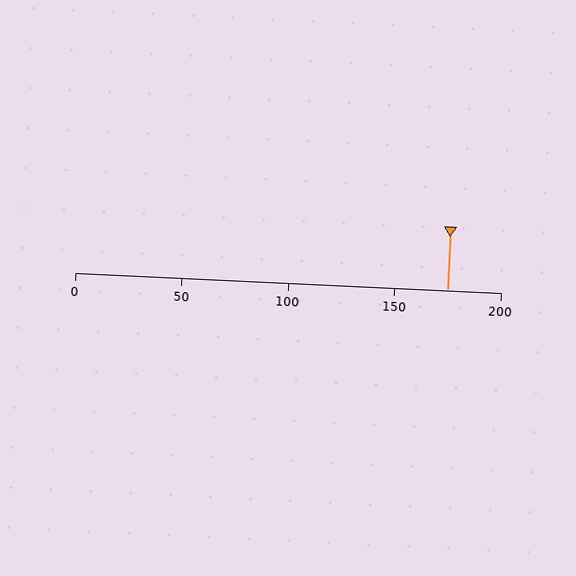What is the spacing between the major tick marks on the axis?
The major ticks are spaced 50 apart.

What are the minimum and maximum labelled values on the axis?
The axis runs from 0 to 200.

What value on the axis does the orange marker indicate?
The marker indicates approximately 175.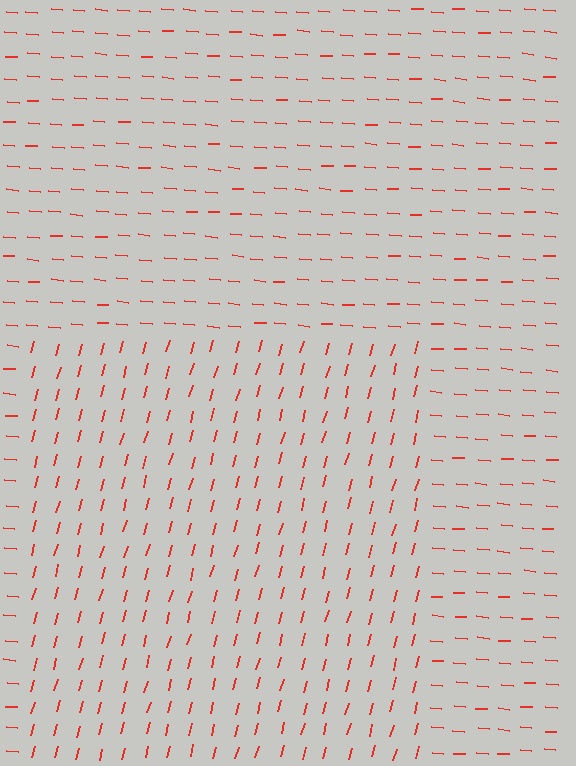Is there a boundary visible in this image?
Yes, there is a texture boundary formed by a change in line orientation.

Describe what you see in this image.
The image is filled with small red line segments. A rectangle region in the image has lines oriented differently from the surrounding lines, creating a visible texture boundary.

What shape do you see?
I see a rectangle.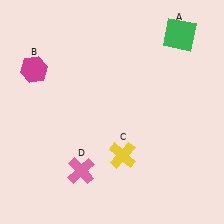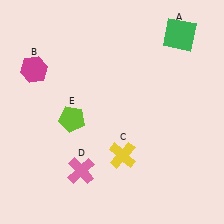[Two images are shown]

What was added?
A lime pentagon (E) was added in Image 2.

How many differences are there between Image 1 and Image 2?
There is 1 difference between the two images.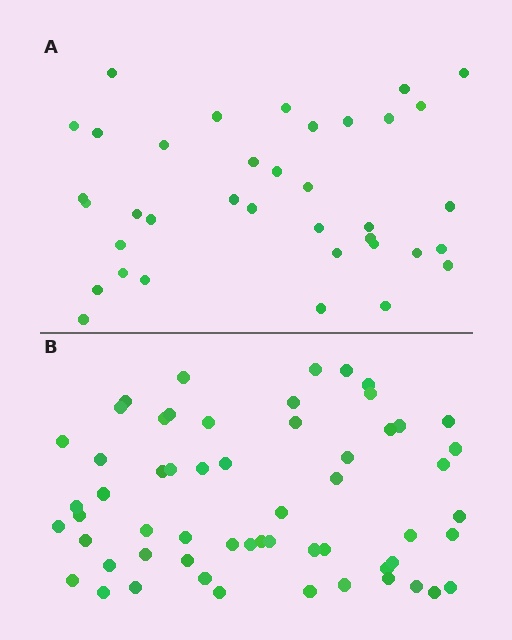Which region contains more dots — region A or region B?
Region B (the bottom region) has more dots.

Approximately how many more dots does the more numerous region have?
Region B has approximately 20 more dots than region A.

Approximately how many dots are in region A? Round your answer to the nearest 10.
About 40 dots. (The exact count is 37, which rounds to 40.)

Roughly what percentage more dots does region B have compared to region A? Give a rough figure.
About 55% more.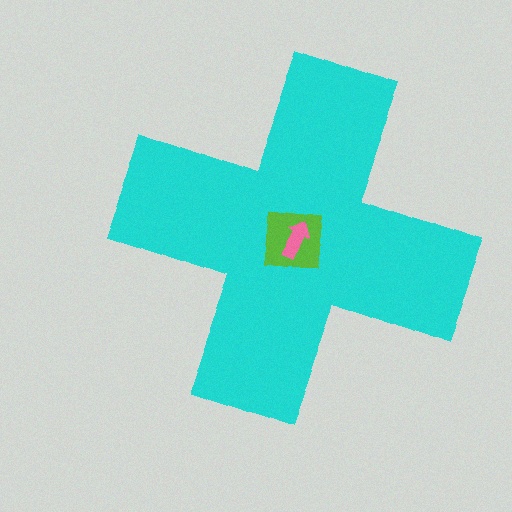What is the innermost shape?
The pink arrow.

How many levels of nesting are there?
3.